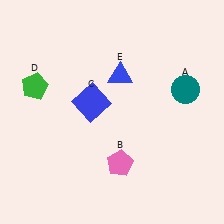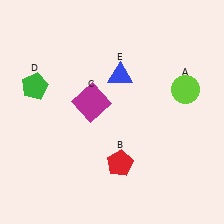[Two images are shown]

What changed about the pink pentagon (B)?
In Image 1, B is pink. In Image 2, it changed to red.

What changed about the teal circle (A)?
In Image 1, A is teal. In Image 2, it changed to lime.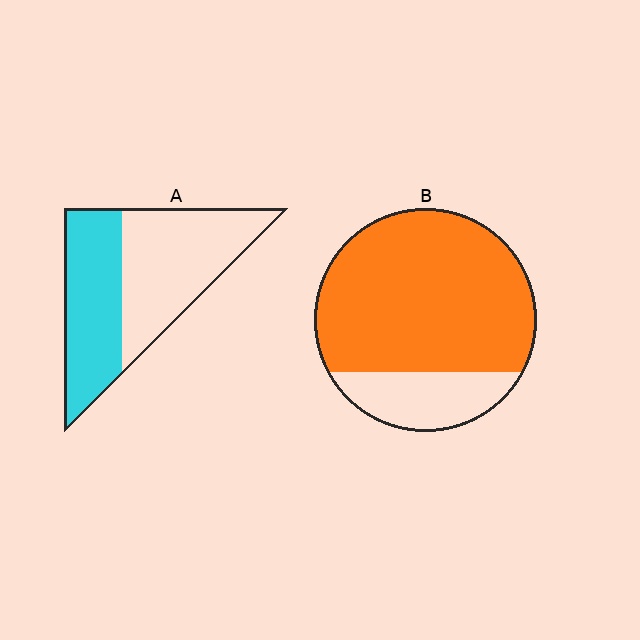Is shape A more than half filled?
No.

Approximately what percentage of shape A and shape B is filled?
A is approximately 45% and B is approximately 80%.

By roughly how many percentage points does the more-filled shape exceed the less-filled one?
By roughly 35 percentage points (B over A).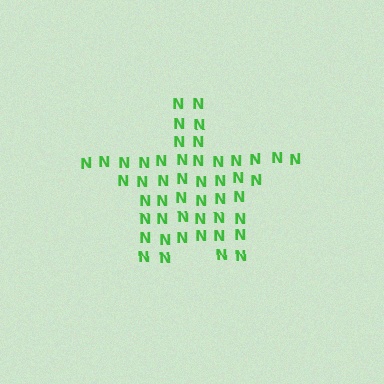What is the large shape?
The large shape is a star.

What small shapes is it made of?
It is made of small letter N's.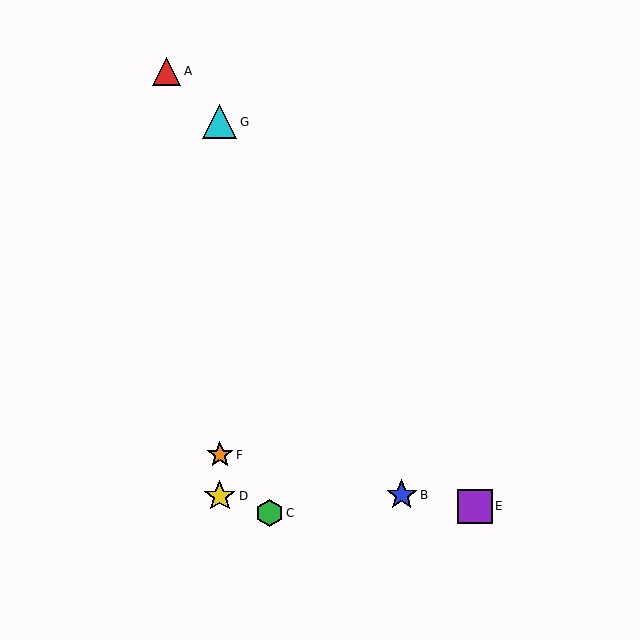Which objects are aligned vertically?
Objects D, F, G are aligned vertically.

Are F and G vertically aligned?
Yes, both are at x≈220.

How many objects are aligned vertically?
3 objects (D, F, G) are aligned vertically.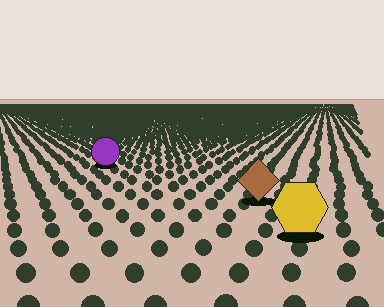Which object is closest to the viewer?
The yellow hexagon is closest. The texture marks near it are larger and more spread out.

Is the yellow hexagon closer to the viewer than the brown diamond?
Yes. The yellow hexagon is closer — you can tell from the texture gradient: the ground texture is coarser near it.